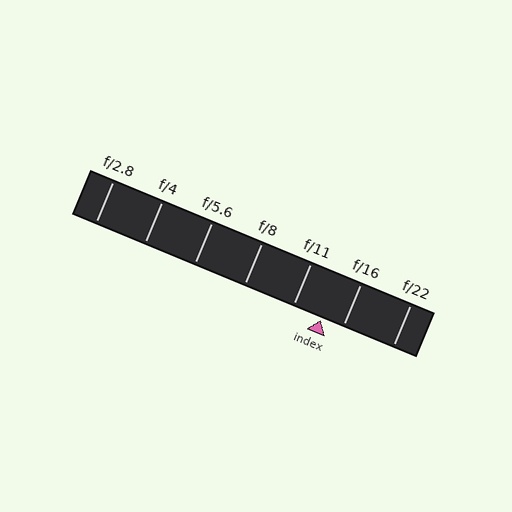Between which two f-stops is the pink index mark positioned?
The index mark is between f/11 and f/16.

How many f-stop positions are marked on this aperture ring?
There are 7 f-stop positions marked.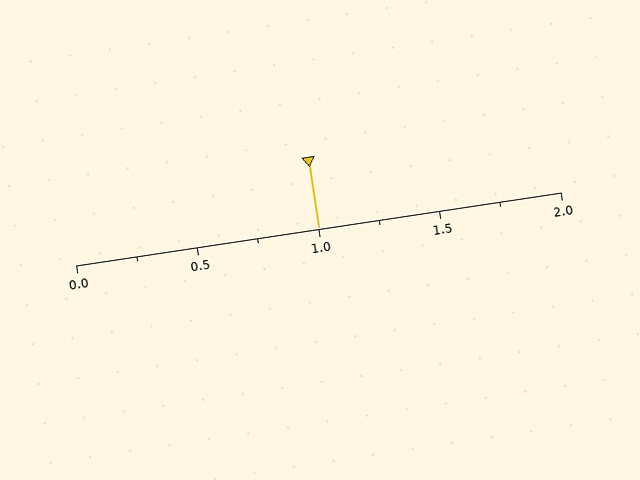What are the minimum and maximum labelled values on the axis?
The axis runs from 0.0 to 2.0.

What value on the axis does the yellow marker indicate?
The marker indicates approximately 1.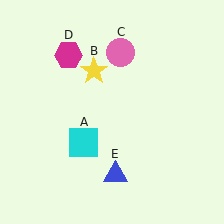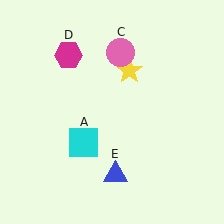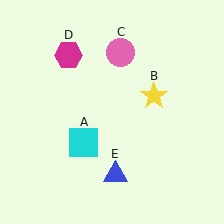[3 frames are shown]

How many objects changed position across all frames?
1 object changed position: yellow star (object B).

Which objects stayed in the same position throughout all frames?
Cyan square (object A) and pink circle (object C) and magenta hexagon (object D) and blue triangle (object E) remained stationary.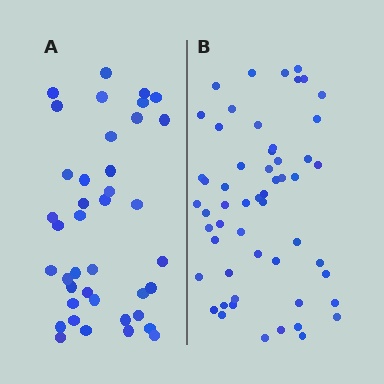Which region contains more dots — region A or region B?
Region B (the right region) has more dots.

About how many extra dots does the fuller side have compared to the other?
Region B has approximately 15 more dots than region A.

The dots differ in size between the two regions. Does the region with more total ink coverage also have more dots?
No. Region A has more total ink coverage because its dots are larger, but region B actually contains more individual dots. Total area can be misleading — the number of items is what matters here.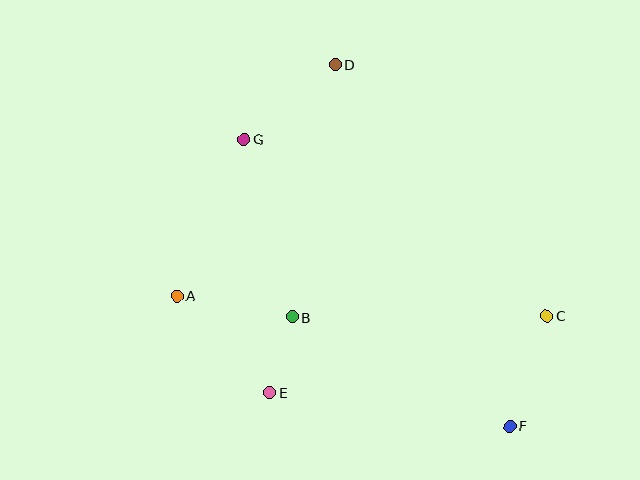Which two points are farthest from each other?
Points D and F are farthest from each other.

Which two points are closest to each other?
Points B and E are closest to each other.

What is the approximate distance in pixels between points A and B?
The distance between A and B is approximately 117 pixels.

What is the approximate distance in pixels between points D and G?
The distance between D and G is approximately 118 pixels.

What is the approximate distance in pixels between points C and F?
The distance between C and F is approximately 116 pixels.